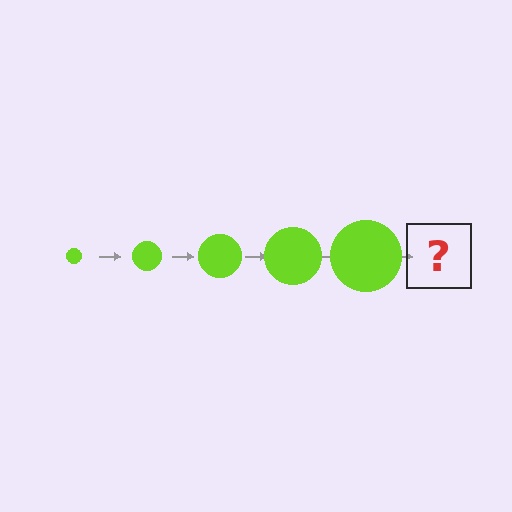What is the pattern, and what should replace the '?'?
The pattern is that the circle gets progressively larger each step. The '?' should be a lime circle, larger than the previous one.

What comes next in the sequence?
The next element should be a lime circle, larger than the previous one.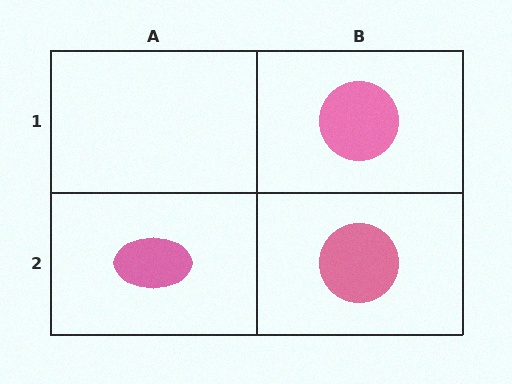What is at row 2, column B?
A pink circle.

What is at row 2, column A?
A pink ellipse.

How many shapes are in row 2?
2 shapes.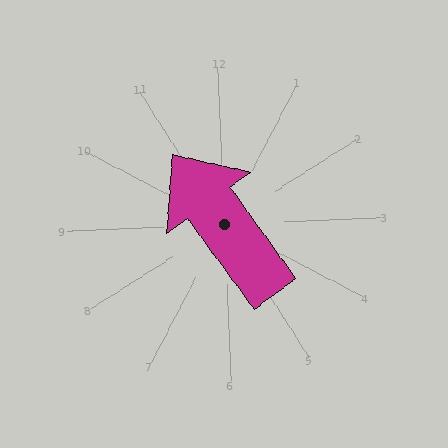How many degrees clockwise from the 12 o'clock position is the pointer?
Approximately 326 degrees.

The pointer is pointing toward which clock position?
Roughly 11 o'clock.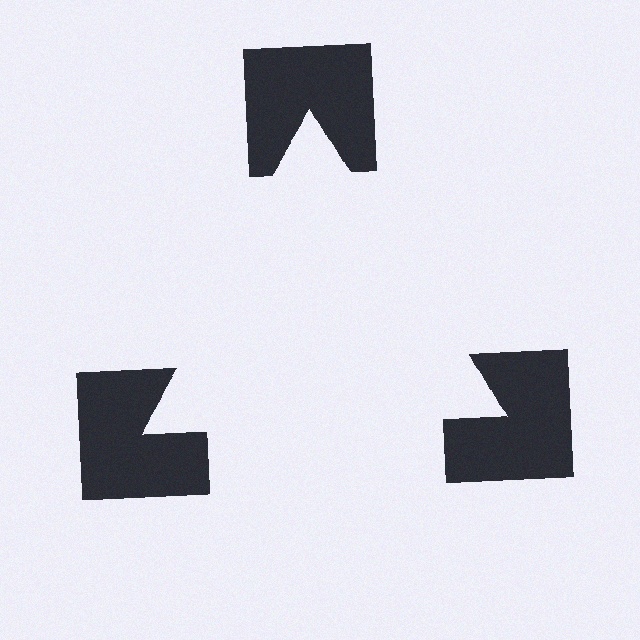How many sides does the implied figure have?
3 sides.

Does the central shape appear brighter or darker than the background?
It typically appears slightly brighter than the background, even though no actual brightness change is drawn.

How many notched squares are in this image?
There are 3 — one at each vertex of the illusory triangle.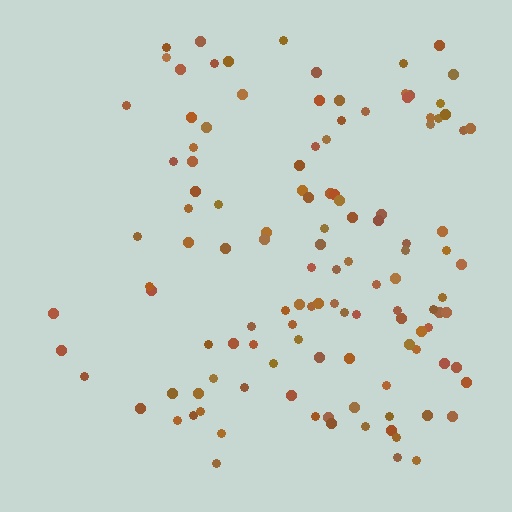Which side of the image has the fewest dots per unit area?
The left.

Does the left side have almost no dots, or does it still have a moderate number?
Still a moderate number, just noticeably fewer than the right.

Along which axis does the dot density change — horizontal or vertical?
Horizontal.